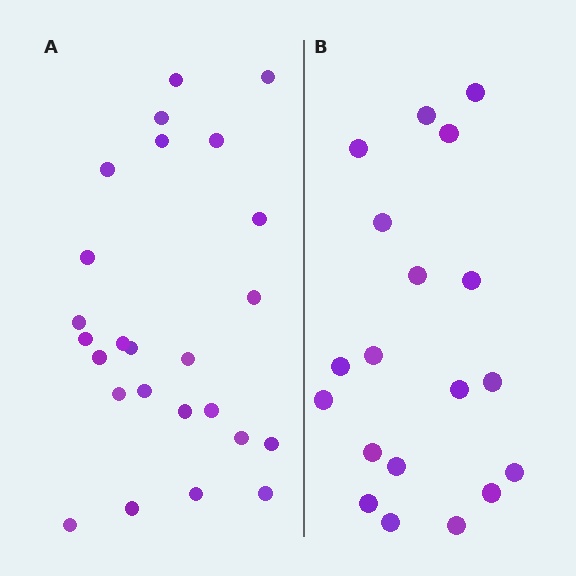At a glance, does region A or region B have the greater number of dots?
Region A (the left region) has more dots.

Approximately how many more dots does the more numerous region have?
Region A has about 6 more dots than region B.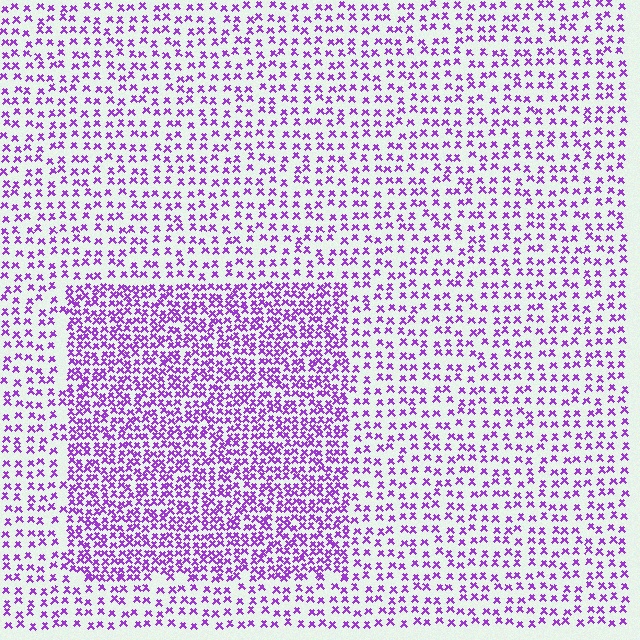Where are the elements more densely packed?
The elements are more densely packed inside the rectangle boundary.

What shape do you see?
I see a rectangle.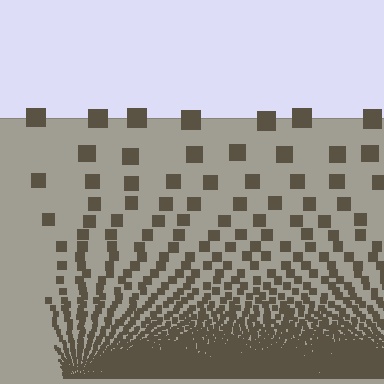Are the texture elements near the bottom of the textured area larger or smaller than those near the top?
Smaller. The gradient is inverted — elements near the bottom are smaller and denser.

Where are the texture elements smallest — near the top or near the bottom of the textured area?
Near the bottom.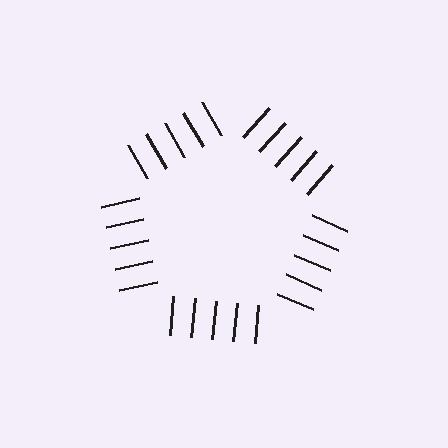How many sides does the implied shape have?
5 sides — the line-ends trace a pentagon.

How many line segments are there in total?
25 — 5 along each of the 5 edges.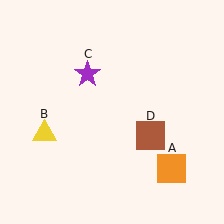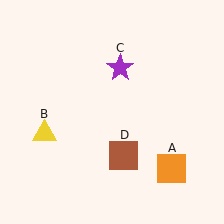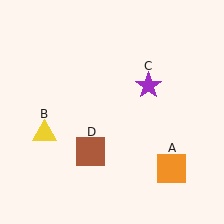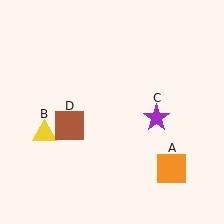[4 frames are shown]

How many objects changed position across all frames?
2 objects changed position: purple star (object C), brown square (object D).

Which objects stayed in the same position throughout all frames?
Orange square (object A) and yellow triangle (object B) remained stationary.